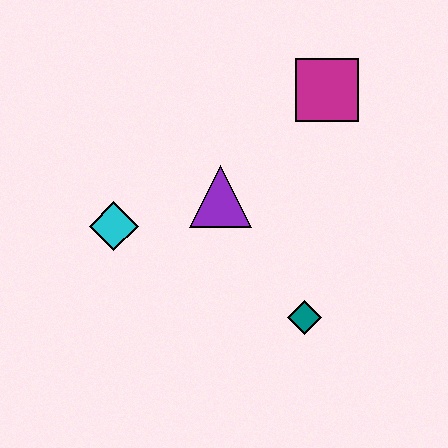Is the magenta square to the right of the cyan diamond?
Yes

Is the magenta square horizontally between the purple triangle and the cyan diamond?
No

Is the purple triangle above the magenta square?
No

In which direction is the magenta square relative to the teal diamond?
The magenta square is above the teal diamond.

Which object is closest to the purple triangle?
The cyan diamond is closest to the purple triangle.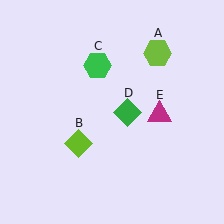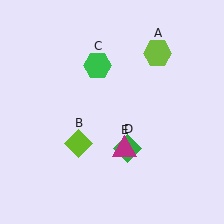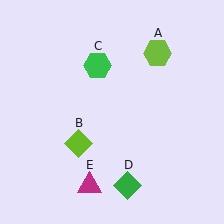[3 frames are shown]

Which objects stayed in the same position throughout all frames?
Lime hexagon (object A) and lime diamond (object B) and green hexagon (object C) remained stationary.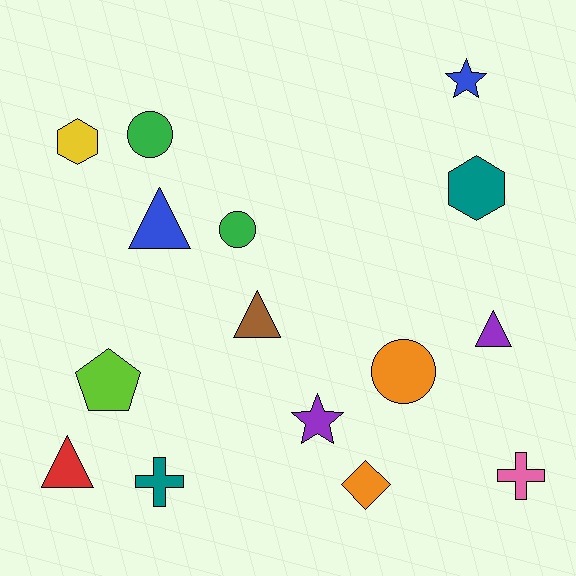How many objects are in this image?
There are 15 objects.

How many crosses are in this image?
There are 2 crosses.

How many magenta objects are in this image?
There are no magenta objects.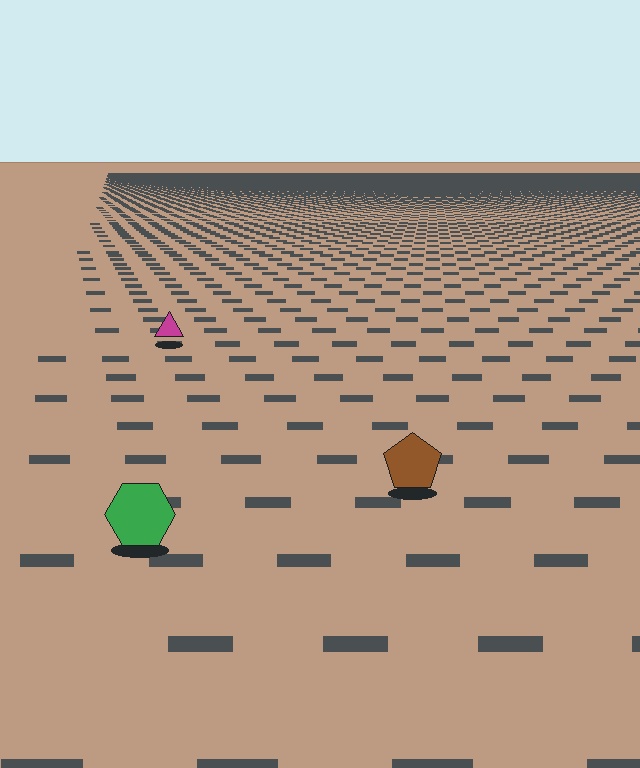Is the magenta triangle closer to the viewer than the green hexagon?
No. The green hexagon is closer — you can tell from the texture gradient: the ground texture is coarser near it.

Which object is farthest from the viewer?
The magenta triangle is farthest from the viewer. It appears smaller and the ground texture around it is denser.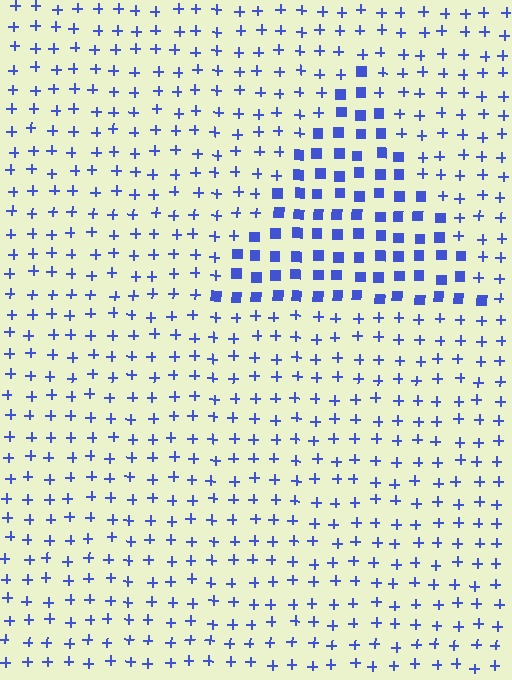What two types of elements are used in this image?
The image uses squares inside the triangle region and plus signs outside it.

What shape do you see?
I see a triangle.